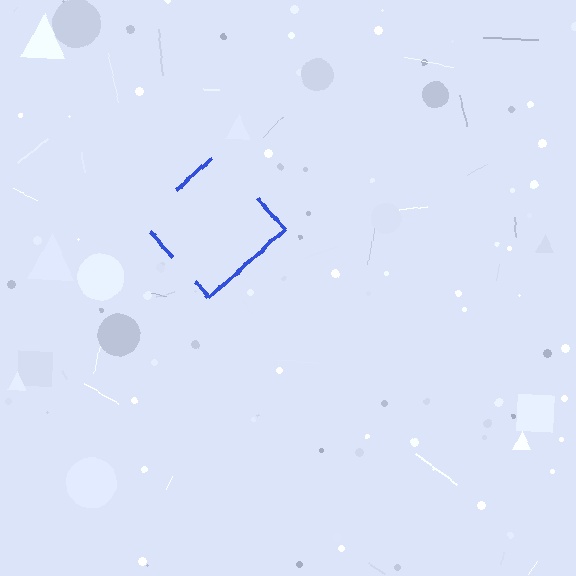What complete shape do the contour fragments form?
The contour fragments form a diamond.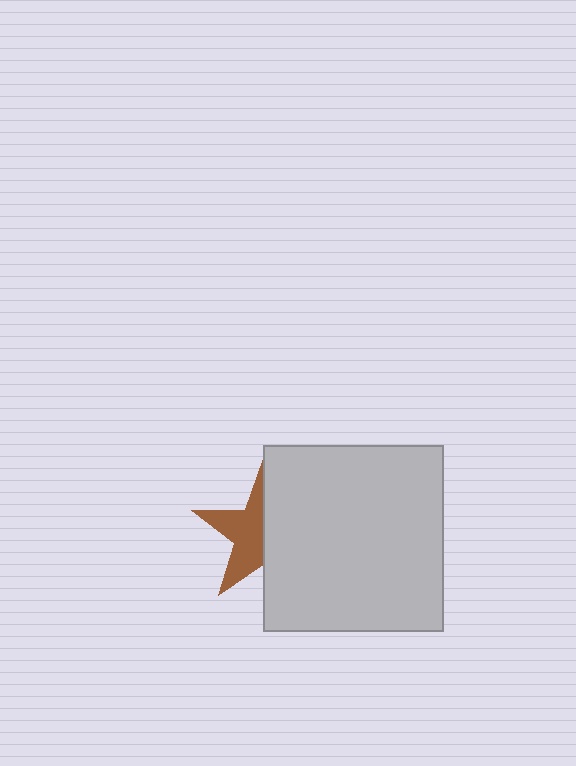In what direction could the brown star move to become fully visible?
The brown star could move left. That would shift it out from behind the light gray rectangle entirely.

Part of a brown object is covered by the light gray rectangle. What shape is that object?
It is a star.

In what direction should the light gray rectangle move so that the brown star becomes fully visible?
The light gray rectangle should move right. That is the shortest direction to clear the overlap and leave the brown star fully visible.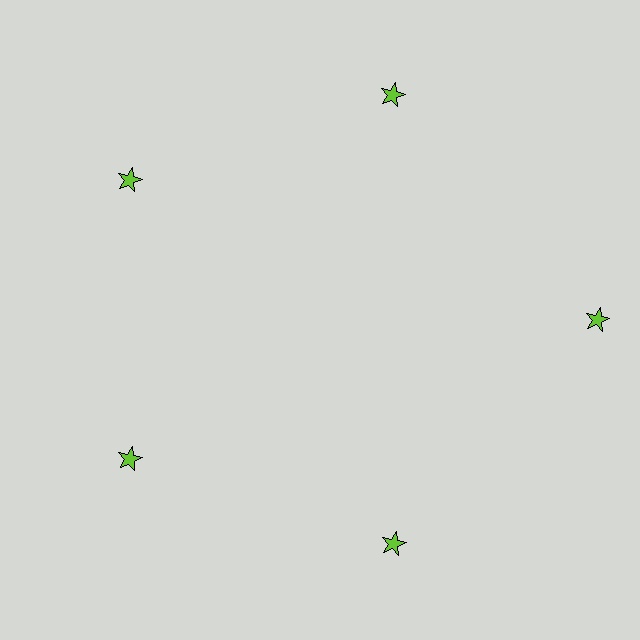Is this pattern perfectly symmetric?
No. The 5 lime stars are arranged in a ring, but one element near the 3 o'clock position is pushed outward from the center, breaking the 5-fold rotational symmetry.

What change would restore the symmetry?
The symmetry would be restored by moving it inward, back onto the ring so that all 5 stars sit at equal angles and equal distance from the center.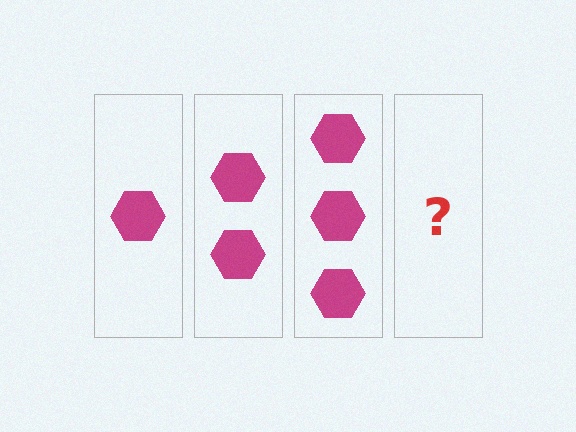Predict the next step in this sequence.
The next step is 4 hexagons.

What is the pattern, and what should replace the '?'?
The pattern is that each step adds one more hexagon. The '?' should be 4 hexagons.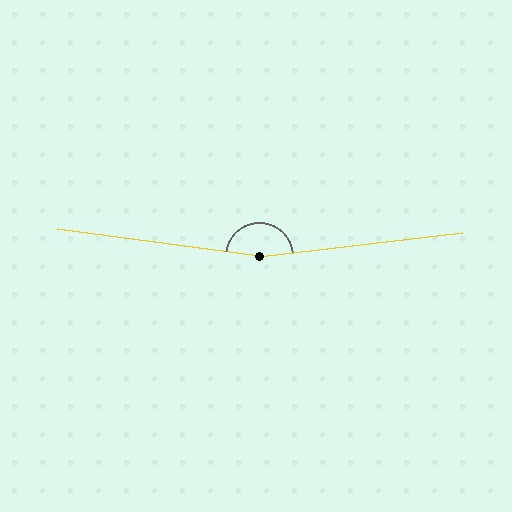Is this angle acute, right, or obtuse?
It is obtuse.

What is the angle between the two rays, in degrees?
Approximately 165 degrees.